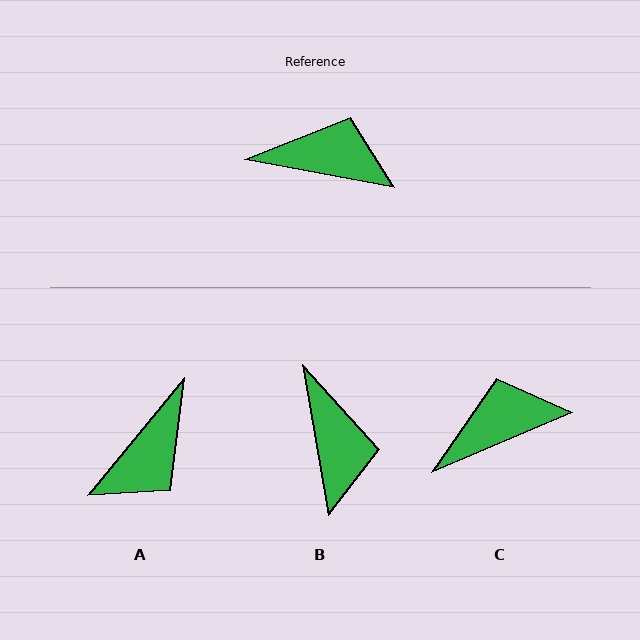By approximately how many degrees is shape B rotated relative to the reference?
Approximately 70 degrees clockwise.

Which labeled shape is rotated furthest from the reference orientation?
A, about 119 degrees away.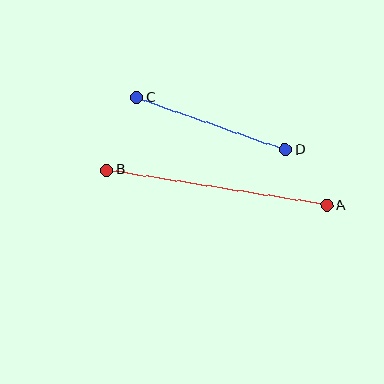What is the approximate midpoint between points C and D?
The midpoint is at approximately (211, 124) pixels.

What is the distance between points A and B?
The distance is approximately 223 pixels.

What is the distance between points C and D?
The distance is approximately 158 pixels.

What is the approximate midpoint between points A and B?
The midpoint is at approximately (217, 187) pixels.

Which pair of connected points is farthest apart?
Points A and B are farthest apart.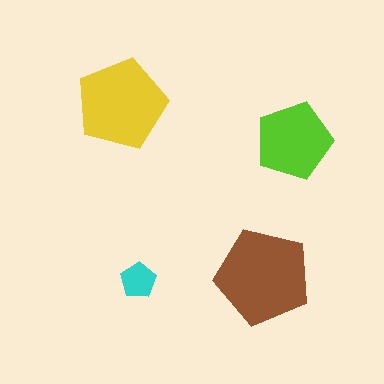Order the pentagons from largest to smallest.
the brown one, the yellow one, the lime one, the cyan one.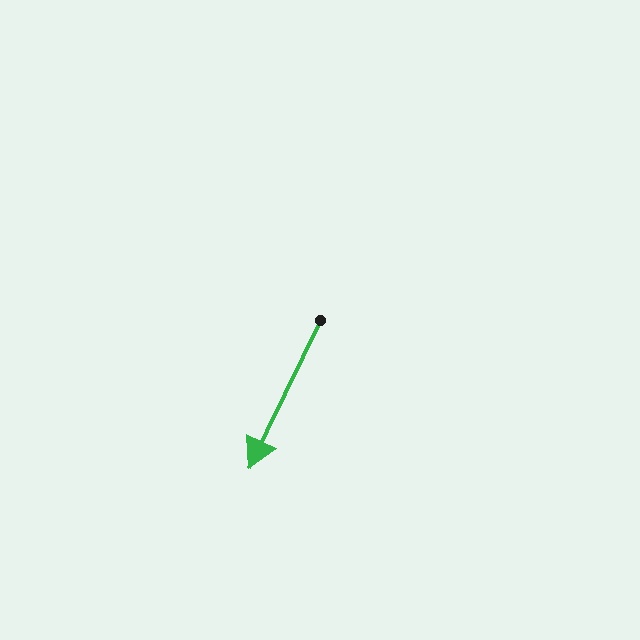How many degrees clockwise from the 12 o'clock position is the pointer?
Approximately 206 degrees.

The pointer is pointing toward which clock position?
Roughly 7 o'clock.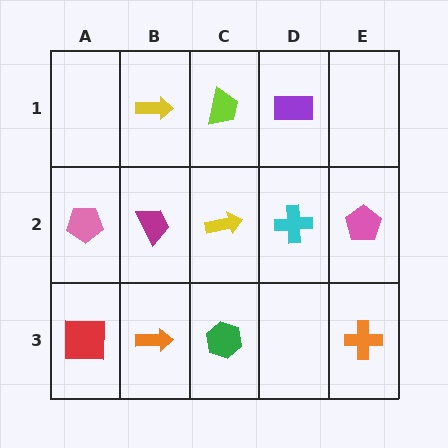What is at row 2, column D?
A cyan cross.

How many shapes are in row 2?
5 shapes.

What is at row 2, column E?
A pink pentagon.